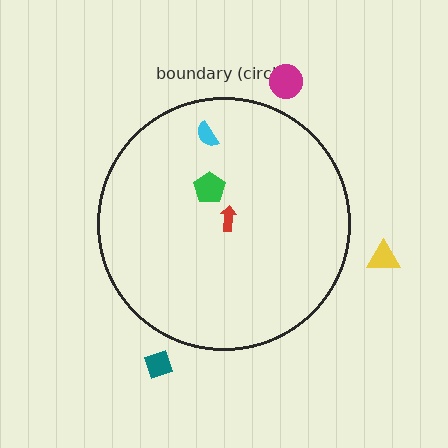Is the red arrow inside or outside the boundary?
Inside.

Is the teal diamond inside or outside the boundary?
Outside.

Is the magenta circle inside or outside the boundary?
Outside.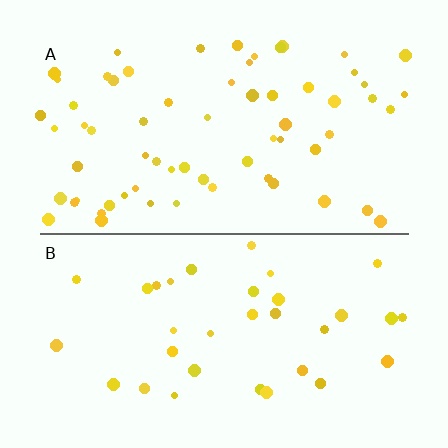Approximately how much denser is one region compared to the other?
Approximately 1.9× — region A over region B.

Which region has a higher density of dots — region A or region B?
A (the top).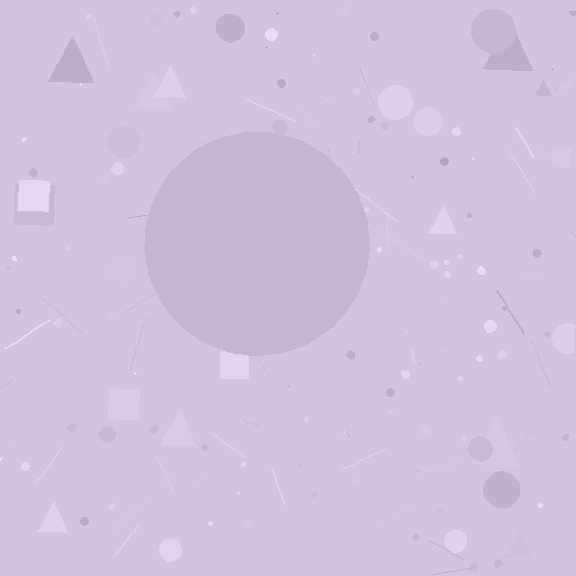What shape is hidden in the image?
A circle is hidden in the image.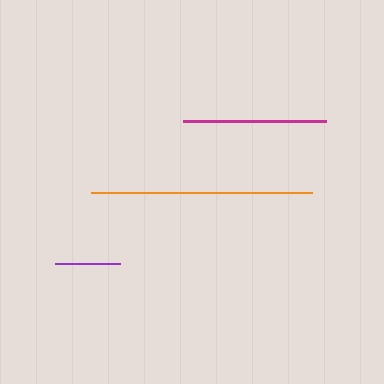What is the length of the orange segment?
The orange segment is approximately 221 pixels long.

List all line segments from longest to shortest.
From longest to shortest: orange, magenta, purple.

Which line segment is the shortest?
The purple line is the shortest at approximately 65 pixels.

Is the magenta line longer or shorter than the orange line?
The orange line is longer than the magenta line.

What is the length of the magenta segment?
The magenta segment is approximately 143 pixels long.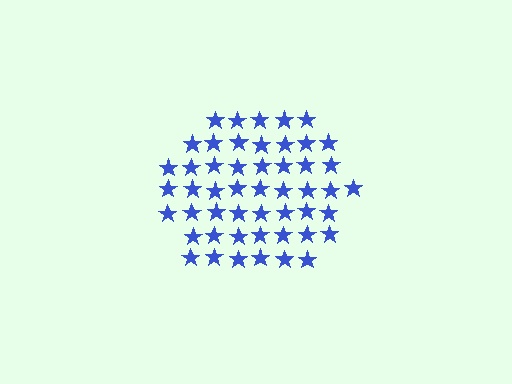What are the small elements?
The small elements are stars.